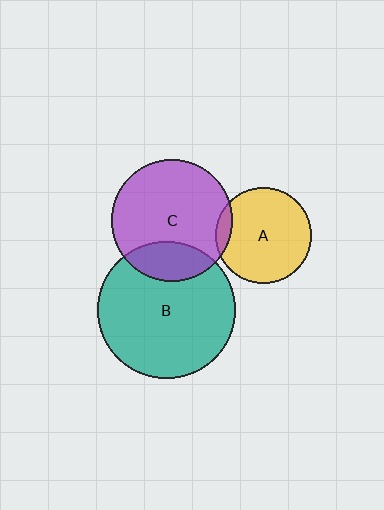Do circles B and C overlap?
Yes.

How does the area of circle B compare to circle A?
Approximately 2.1 times.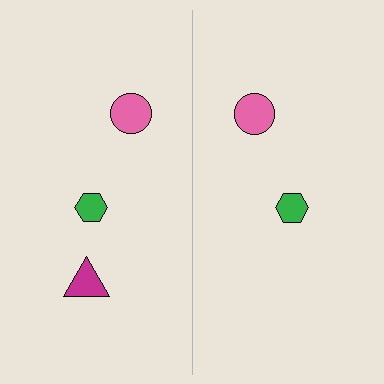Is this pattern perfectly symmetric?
No, the pattern is not perfectly symmetric. A magenta triangle is missing from the right side.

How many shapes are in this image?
There are 5 shapes in this image.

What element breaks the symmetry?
A magenta triangle is missing from the right side.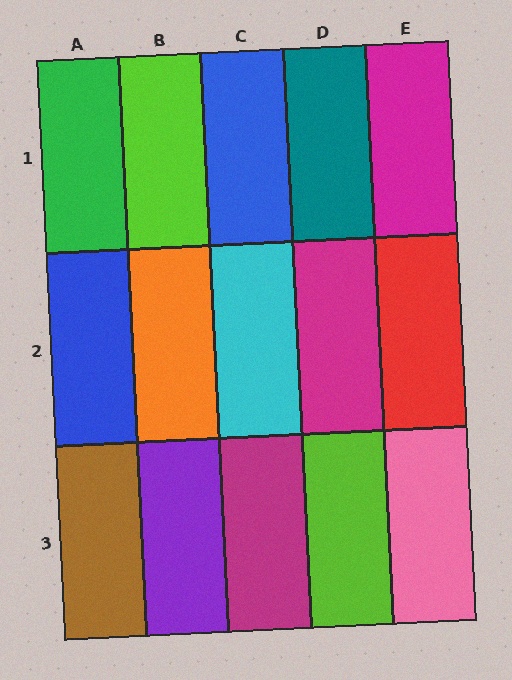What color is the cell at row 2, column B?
Orange.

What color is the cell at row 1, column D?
Teal.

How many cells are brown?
1 cell is brown.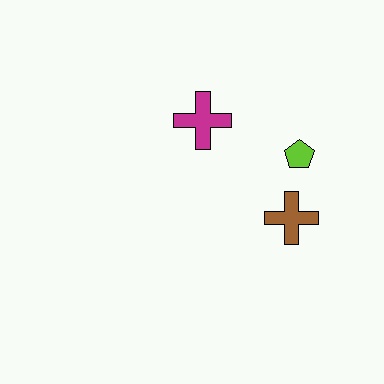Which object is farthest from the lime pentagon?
The magenta cross is farthest from the lime pentagon.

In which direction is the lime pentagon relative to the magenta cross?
The lime pentagon is to the right of the magenta cross.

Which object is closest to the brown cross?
The lime pentagon is closest to the brown cross.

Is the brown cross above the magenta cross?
No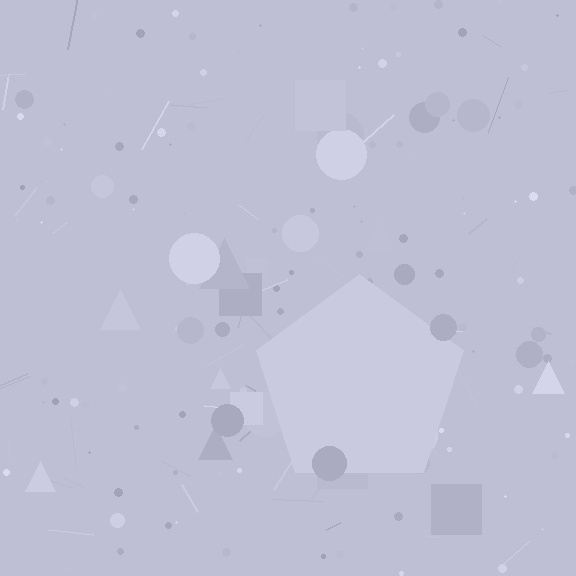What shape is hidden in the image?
A pentagon is hidden in the image.